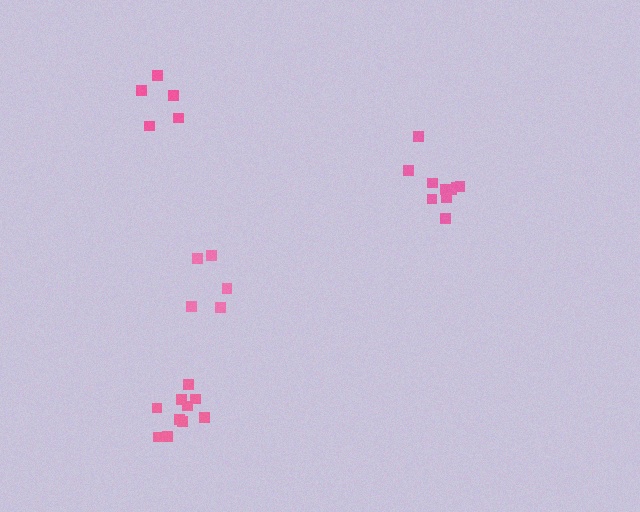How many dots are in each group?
Group 1: 5 dots, Group 2: 10 dots, Group 3: 5 dots, Group 4: 10 dots (30 total).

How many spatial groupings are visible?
There are 4 spatial groupings.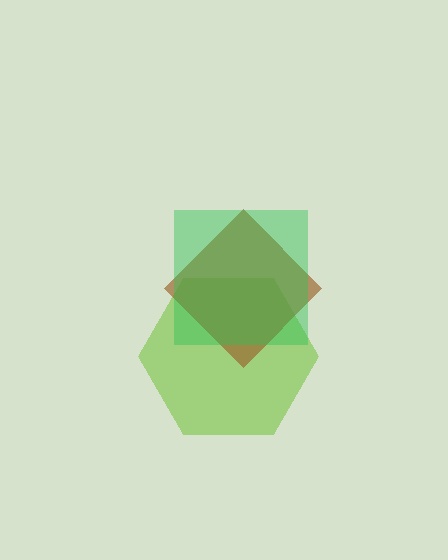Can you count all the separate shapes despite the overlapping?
Yes, there are 3 separate shapes.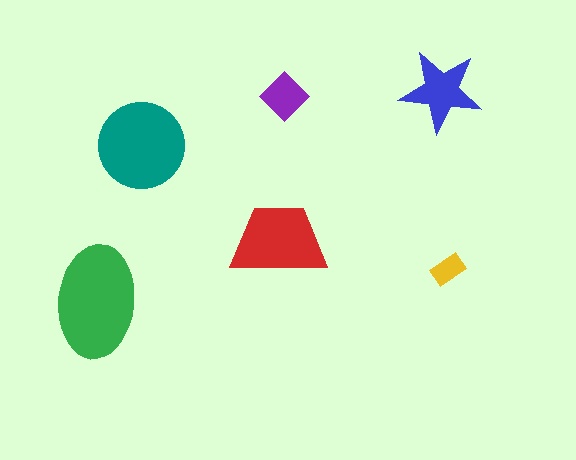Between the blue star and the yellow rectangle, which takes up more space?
The blue star.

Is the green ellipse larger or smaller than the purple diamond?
Larger.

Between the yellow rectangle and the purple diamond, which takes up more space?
The purple diamond.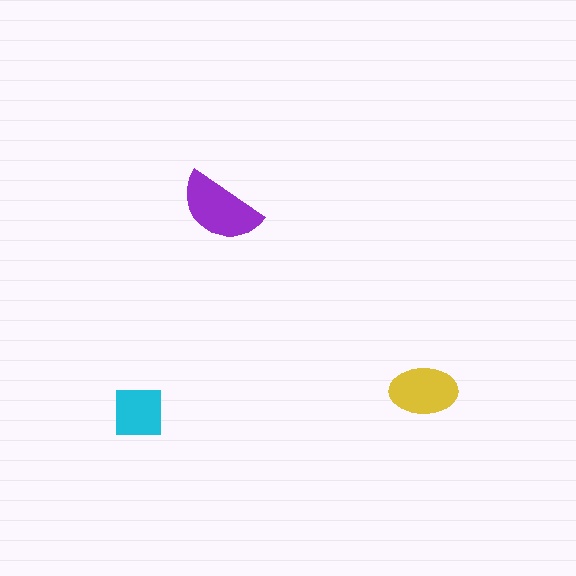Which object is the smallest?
The cyan square.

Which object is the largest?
The purple semicircle.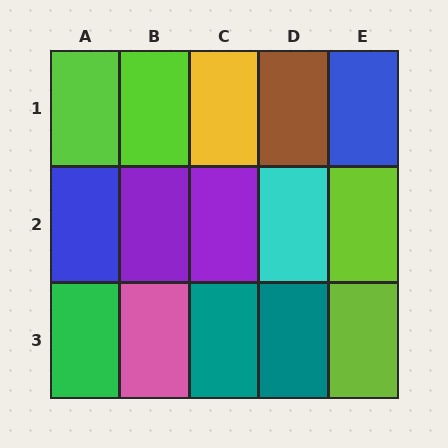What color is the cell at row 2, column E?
Lime.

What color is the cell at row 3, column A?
Green.